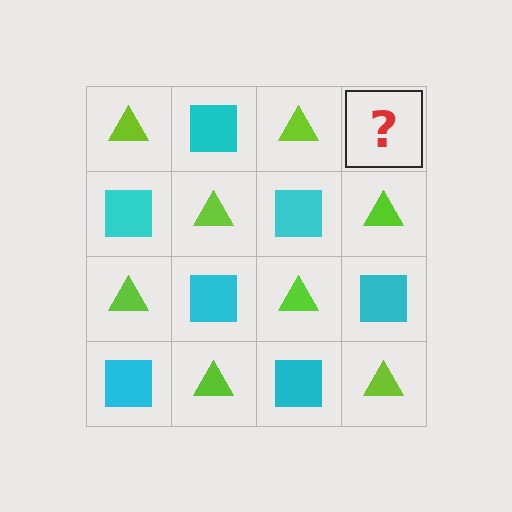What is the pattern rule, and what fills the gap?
The rule is that it alternates lime triangle and cyan square in a checkerboard pattern. The gap should be filled with a cyan square.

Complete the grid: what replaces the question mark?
The question mark should be replaced with a cyan square.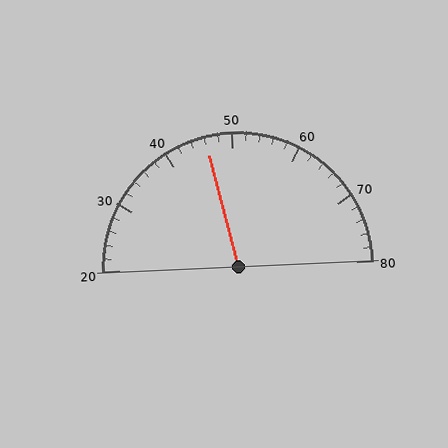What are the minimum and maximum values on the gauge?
The gauge ranges from 20 to 80.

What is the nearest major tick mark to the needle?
The nearest major tick mark is 50.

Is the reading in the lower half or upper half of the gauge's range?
The reading is in the lower half of the range (20 to 80).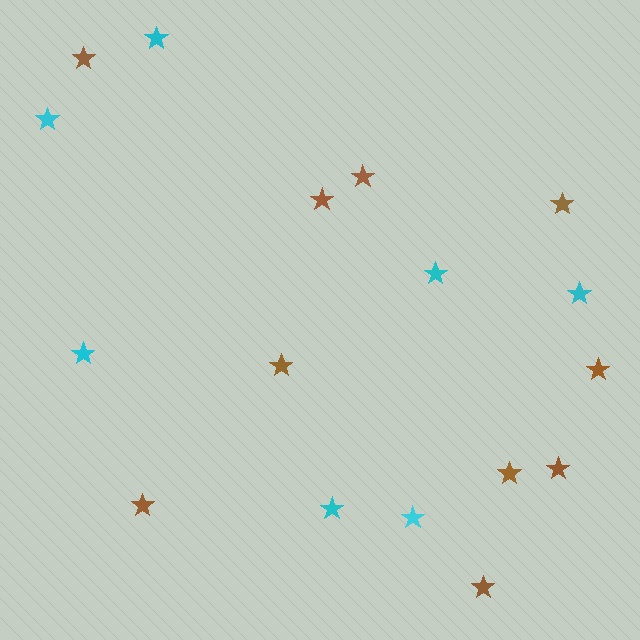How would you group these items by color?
There are 2 groups: one group of cyan stars (7) and one group of brown stars (10).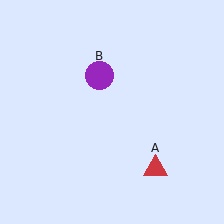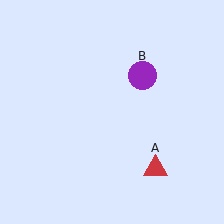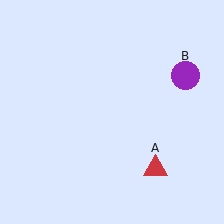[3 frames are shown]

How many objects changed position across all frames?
1 object changed position: purple circle (object B).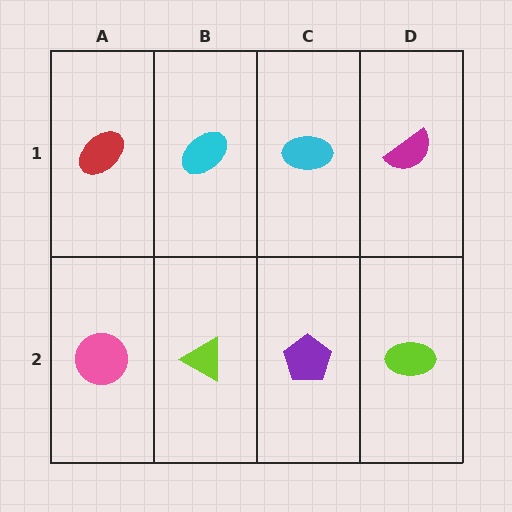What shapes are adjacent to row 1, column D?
A lime ellipse (row 2, column D), a cyan ellipse (row 1, column C).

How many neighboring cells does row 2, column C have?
3.